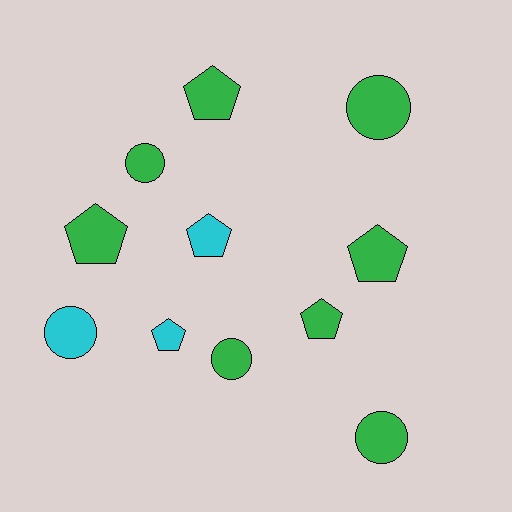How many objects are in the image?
There are 11 objects.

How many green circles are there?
There are 4 green circles.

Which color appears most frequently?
Green, with 8 objects.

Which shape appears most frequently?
Pentagon, with 6 objects.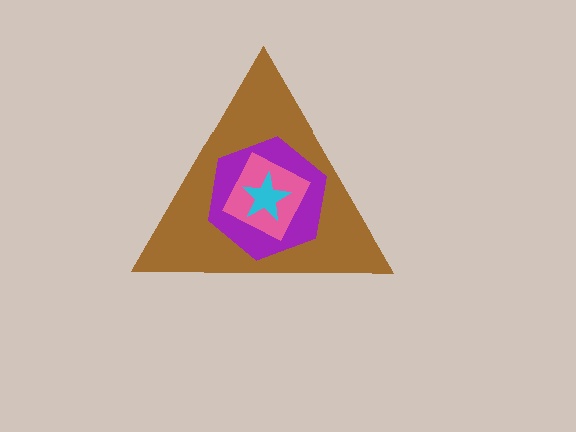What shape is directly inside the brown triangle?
The purple hexagon.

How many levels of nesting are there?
4.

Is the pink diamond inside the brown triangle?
Yes.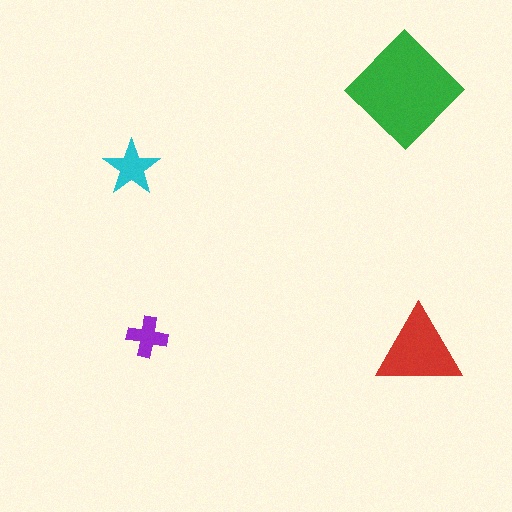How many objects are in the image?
There are 4 objects in the image.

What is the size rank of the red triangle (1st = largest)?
2nd.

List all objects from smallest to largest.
The purple cross, the cyan star, the red triangle, the green diamond.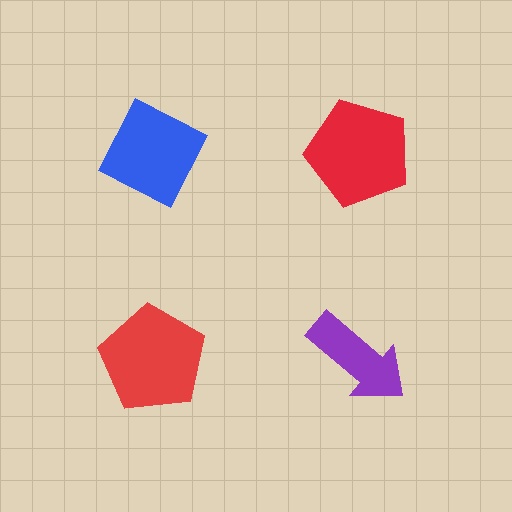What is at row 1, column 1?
A blue diamond.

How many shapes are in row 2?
2 shapes.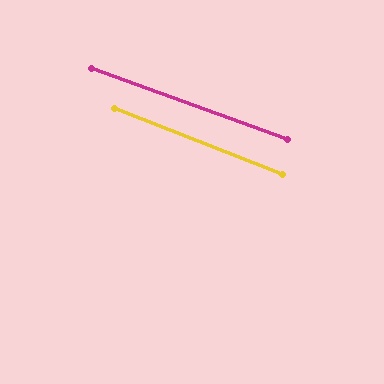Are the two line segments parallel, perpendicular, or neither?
Parallel — their directions differ by only 1.7°.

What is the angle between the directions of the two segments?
Approximately 2 degrees.